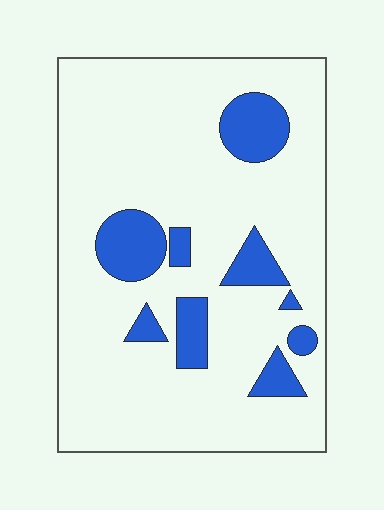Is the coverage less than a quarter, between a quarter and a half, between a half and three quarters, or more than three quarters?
Less than a quarter.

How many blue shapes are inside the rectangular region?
9.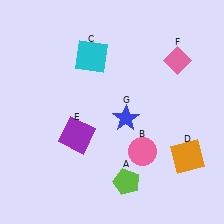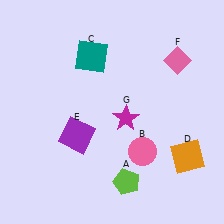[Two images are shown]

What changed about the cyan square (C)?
In Image 1, C is cyan. In Image 2, it changed to teal.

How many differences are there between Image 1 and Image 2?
There are 2 differences between the two images.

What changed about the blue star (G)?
In Image 1, G is blue. In Image 2, it changed to magenta.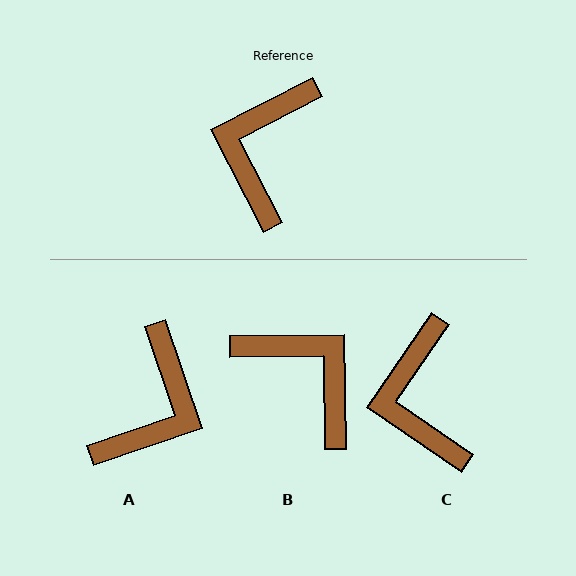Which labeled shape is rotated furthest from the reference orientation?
A, about 172 degrees away.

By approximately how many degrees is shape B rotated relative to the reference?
Approximately 116 degrees clockwise.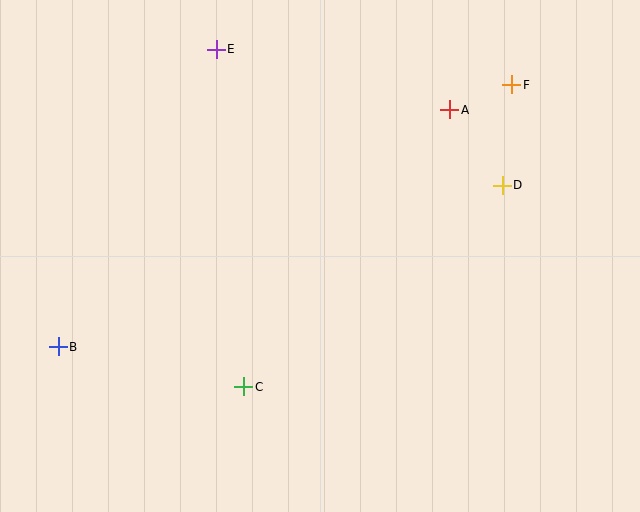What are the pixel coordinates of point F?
Point F is at (512, 85).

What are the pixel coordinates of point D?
Point D is at (502, 185).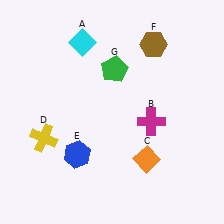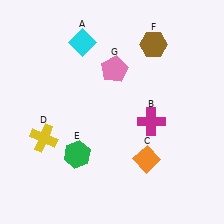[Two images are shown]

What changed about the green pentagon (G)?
In Image 1, G is green. In Image 2, it changed to pink.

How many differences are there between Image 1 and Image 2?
There are 2 differences between the two images.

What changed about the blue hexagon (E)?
In Image 1, E is blue. In Image 2, it changed to green.